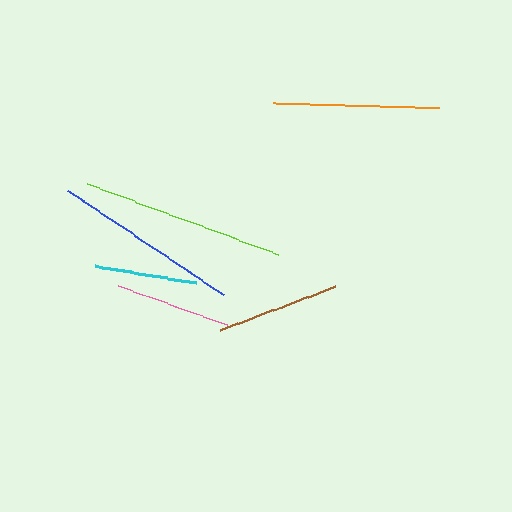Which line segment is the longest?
The lime line is the longest at approximately 204 pixels.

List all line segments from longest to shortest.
From longest to shortest: lime, blue, orange, brown, pink, cyan.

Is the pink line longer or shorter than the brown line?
The brown line is longer than the pink line.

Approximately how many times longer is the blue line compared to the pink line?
The blue line is approximately 1.6 times the length of the pink line.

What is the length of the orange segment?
The orange segment is approximately 166 pixels long.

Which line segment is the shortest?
The cyan line is the shortest at approximately 103 pixels.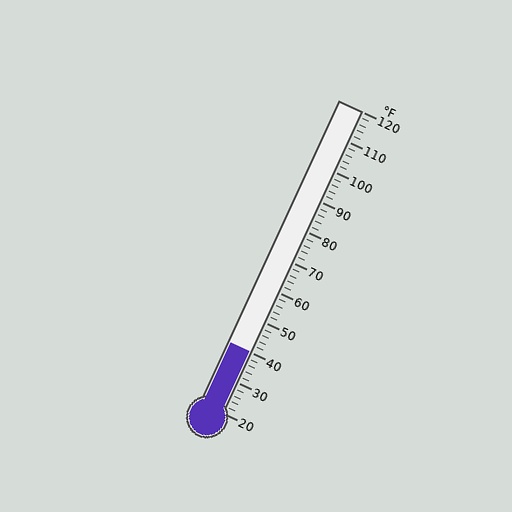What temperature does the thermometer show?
The thermometer shows approximately 40°F.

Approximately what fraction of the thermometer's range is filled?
The thermometer is filled to approximately 20% of its range.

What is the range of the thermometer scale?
The thermometer scale ranges from 20°F to 120°F.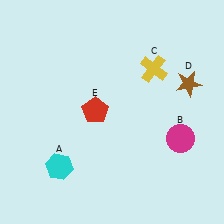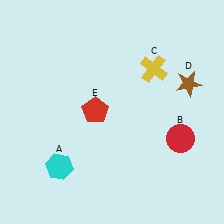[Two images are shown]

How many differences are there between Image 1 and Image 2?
There is 1 difference between the two images.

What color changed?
The circle (B) changed from magenta in Image 1 to red in Image 2.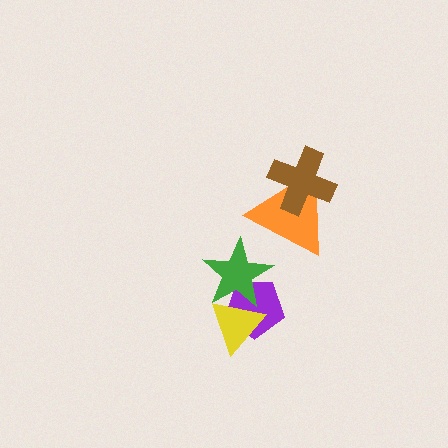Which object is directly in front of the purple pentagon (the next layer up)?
The yellow triangle is directly in front of the purple pentagon.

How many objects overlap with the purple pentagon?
2 objects overlap with the purple pentagon.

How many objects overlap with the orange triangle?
1 object overlaps with the orange triangle.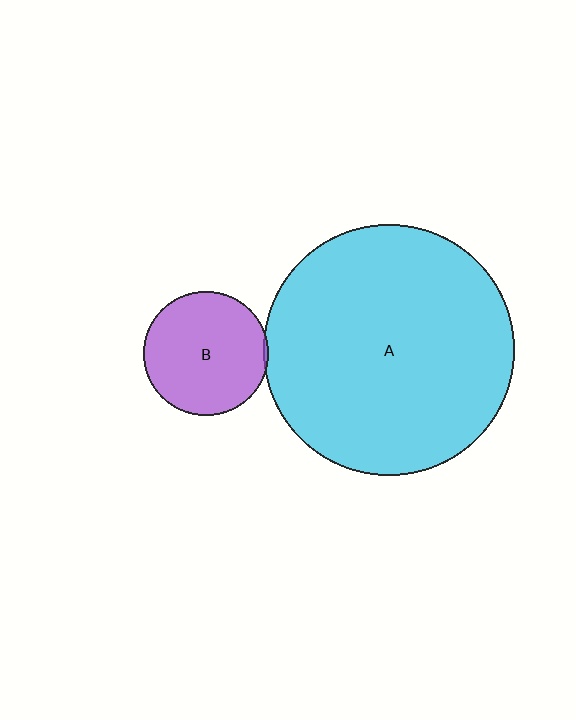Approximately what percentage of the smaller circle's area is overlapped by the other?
Approximately 5%.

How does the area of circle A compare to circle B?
Approximately 4.0 times.